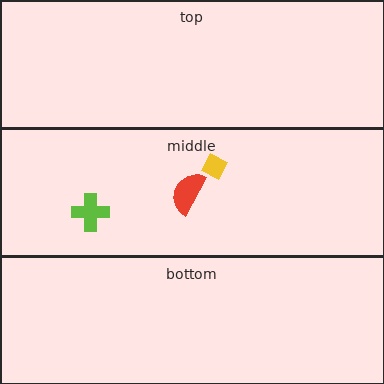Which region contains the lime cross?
The middle region.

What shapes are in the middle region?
The lime cross, the yellow diamond, the red semicircle.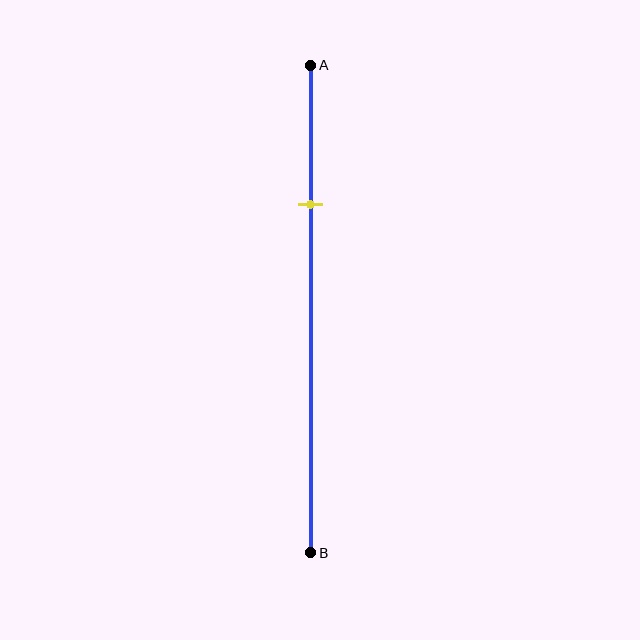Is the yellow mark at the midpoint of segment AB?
No, the mark is at about 30% from A, not at the 50% midpoint.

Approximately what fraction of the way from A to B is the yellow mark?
The yellow mark is approximately 30% of the way from A to B.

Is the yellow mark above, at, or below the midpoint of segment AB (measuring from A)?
The yellow mark is above the midpoint of segment AB.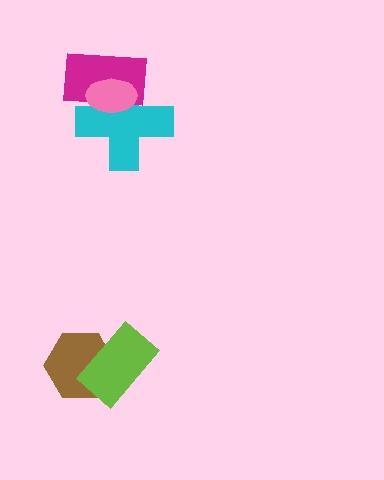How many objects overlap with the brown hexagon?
1 object overlaps with the brown hexagon.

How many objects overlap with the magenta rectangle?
2 objects overlap with the magenta rectangle.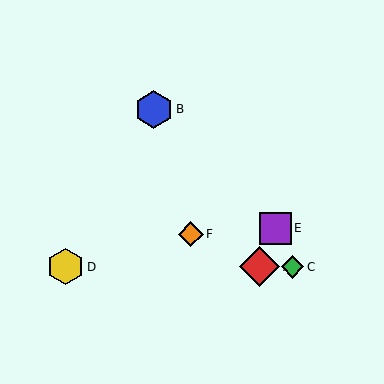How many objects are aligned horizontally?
3 objects (A, C, D) are aligned horizontally.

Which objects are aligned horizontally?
Objects A, C, D are aligned horizontally.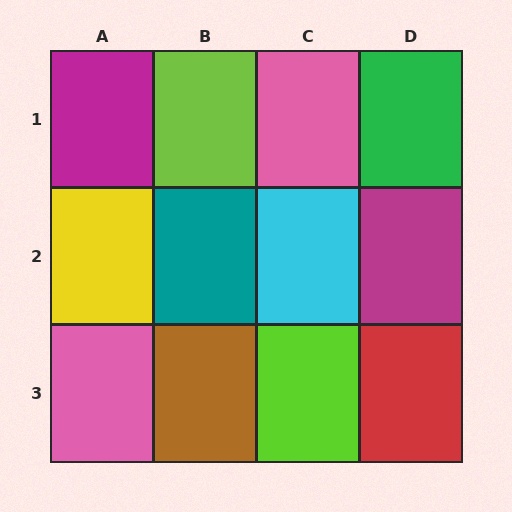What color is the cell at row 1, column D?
Green.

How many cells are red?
1 cell is red.